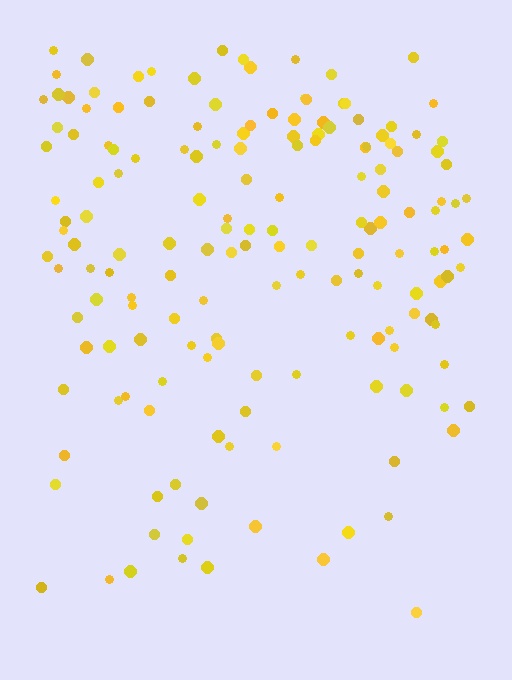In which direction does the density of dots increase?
From bottom to top, with the top side densest.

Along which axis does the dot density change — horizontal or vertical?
Vertical.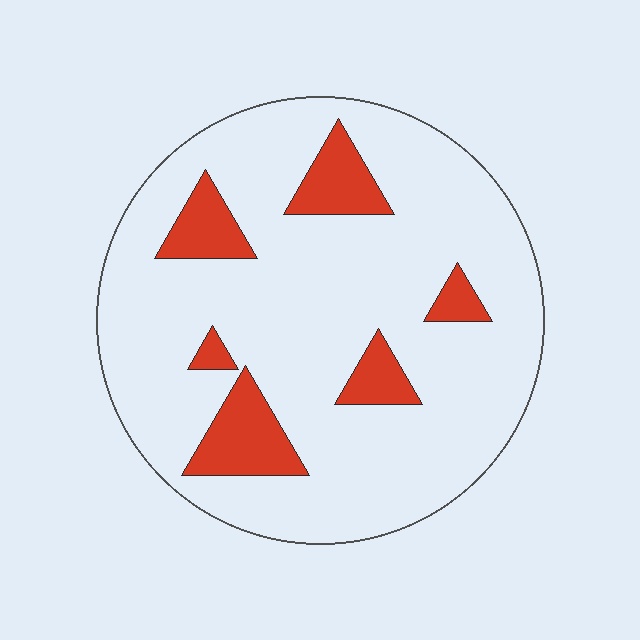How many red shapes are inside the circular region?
6.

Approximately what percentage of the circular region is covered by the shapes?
Approximately 15%.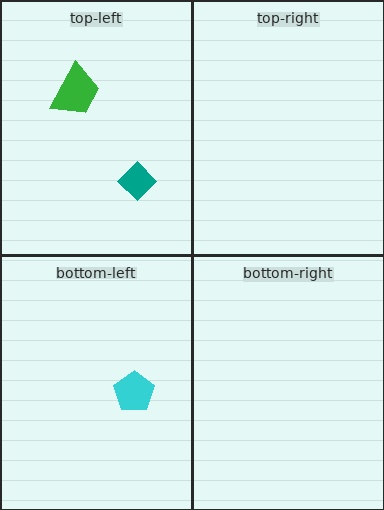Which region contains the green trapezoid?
The top-left region.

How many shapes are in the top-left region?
2.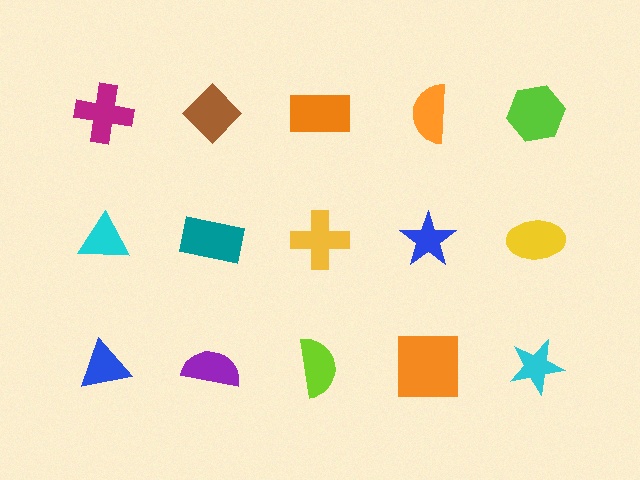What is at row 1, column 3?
An orange rectangle.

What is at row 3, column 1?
A blue triangle.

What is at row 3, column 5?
A cyan star.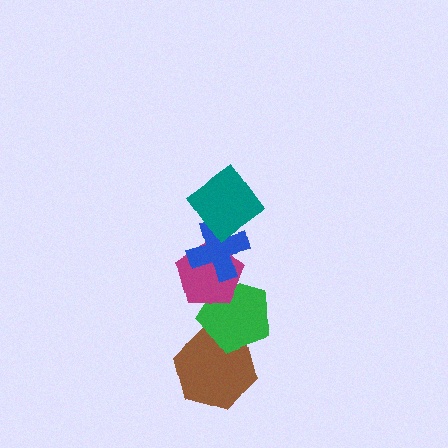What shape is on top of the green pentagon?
The magenta pentagon is on top of the green pentagon.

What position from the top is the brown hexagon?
The brown hexagon is 5th from the top.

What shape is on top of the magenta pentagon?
The blue cross is on top of the magenta pentagon.